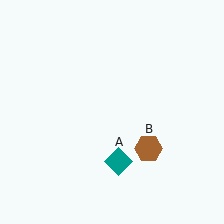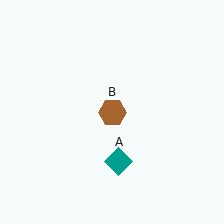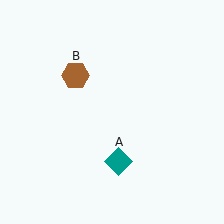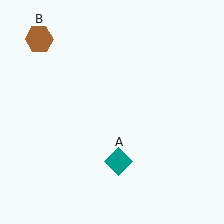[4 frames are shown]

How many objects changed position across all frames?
1 object changed position: brown hexagon (object B).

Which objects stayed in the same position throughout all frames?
Teal diamond (object A) remained stationary.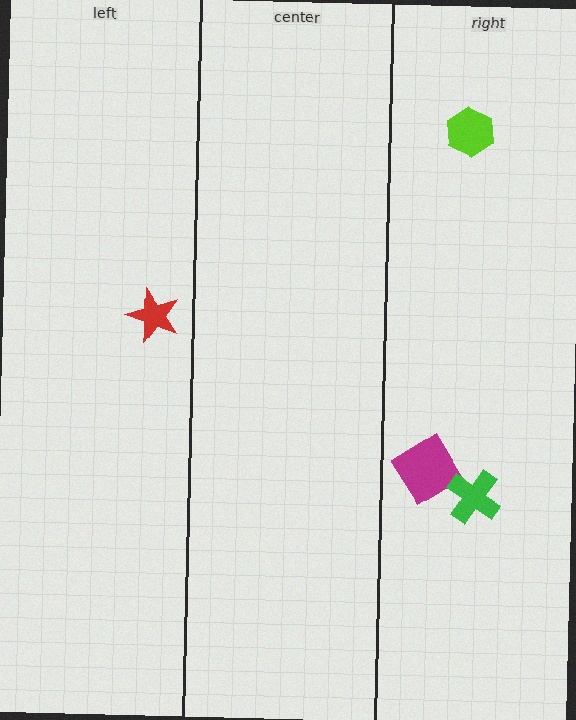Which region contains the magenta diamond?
The right region.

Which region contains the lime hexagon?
The right region.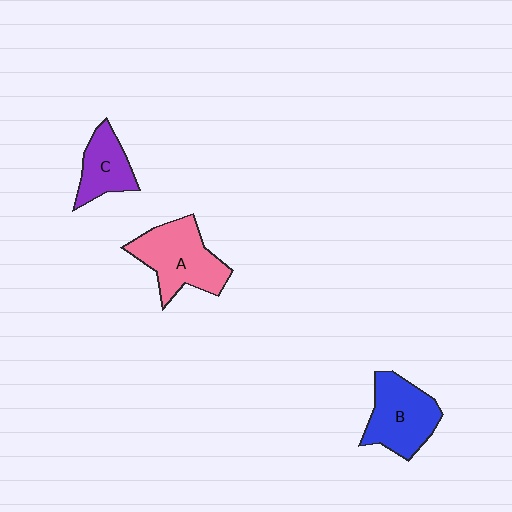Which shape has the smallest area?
Shape C (purple).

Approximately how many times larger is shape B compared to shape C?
Approximately 1.4 times.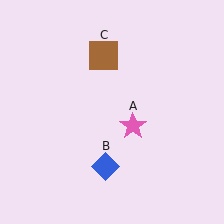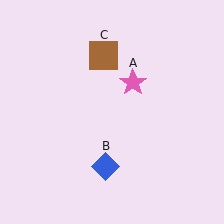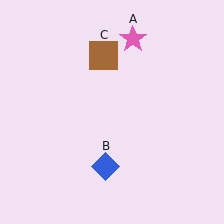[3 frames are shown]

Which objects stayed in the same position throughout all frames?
Blue diamond (object B) and brown square (object C) remained stationary.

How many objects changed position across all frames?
1 object changed position: pink star (object A).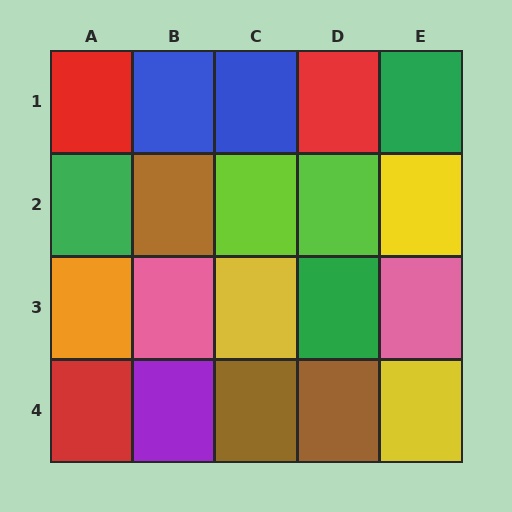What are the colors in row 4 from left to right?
Red, purple, brown, brown, yellow.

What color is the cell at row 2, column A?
Green.